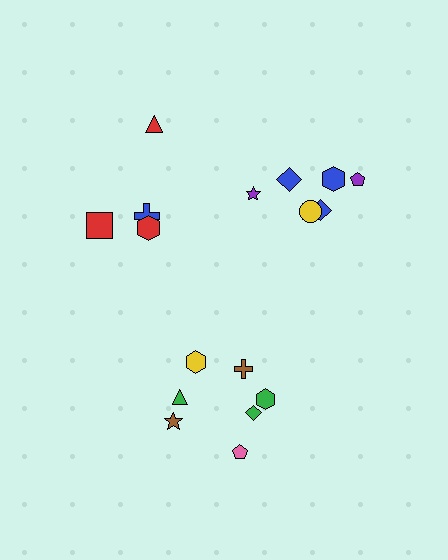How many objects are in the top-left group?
There are 4 objects.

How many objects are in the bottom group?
There are 7 objects.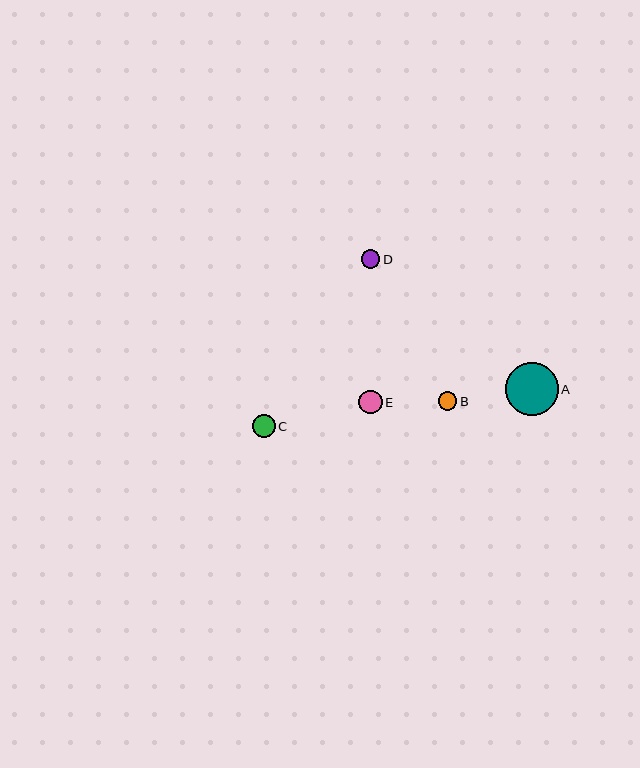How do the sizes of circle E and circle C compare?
Circle E and circle C are approximately the same size.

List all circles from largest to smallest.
From largest to smallest: A, E, C, D, B.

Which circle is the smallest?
Circle B is the smallest with a size of approximately 18 pixels.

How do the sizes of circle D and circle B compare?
Circle D and circle B are approximately the same size.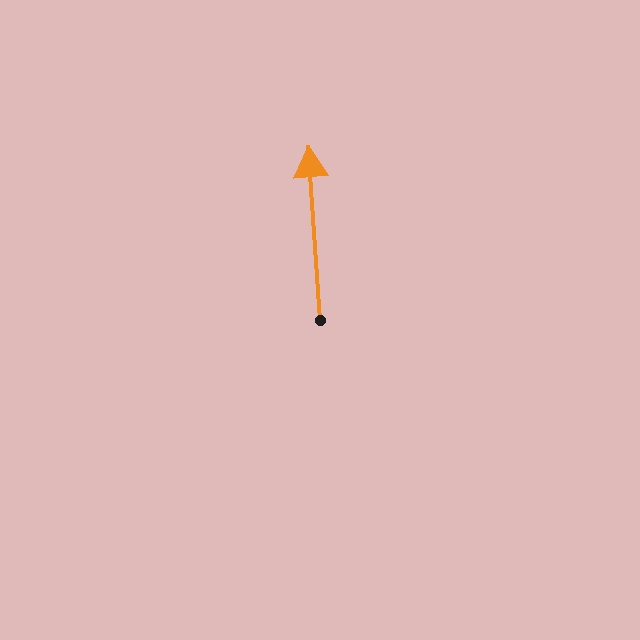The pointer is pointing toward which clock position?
Roughly 12 o'clock.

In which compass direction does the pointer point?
North.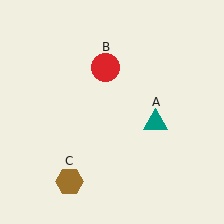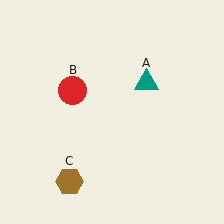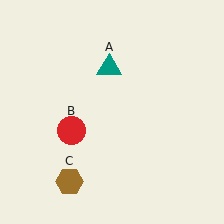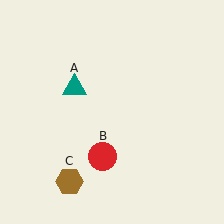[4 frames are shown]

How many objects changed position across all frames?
2 objects changed position: teal triangle (object A), red circle (object B).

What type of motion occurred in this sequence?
The teal triangle (object A), red circle (object B) rotated counterclockwise around the center of the scene.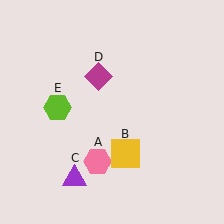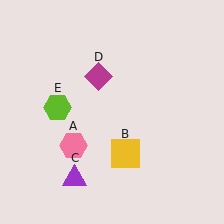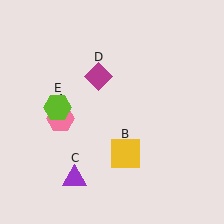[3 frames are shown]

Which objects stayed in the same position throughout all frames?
Yellow square (object B) and purple triangle (object C) and magenta diamond (object D) and lime hexagon (object E) remained stationary.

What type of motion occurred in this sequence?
The pink hexagon (object A) rotated clockwise around the center of the scene.